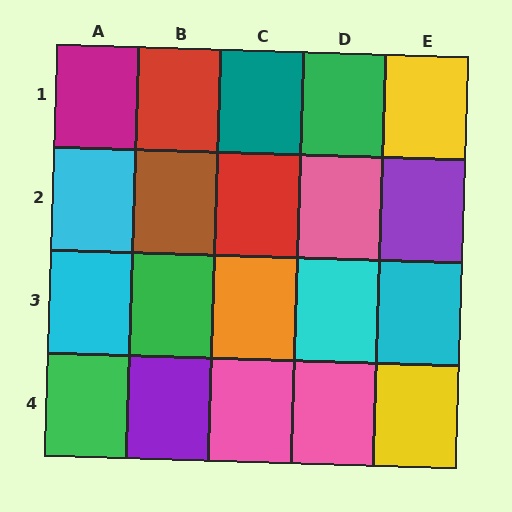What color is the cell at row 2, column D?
Pink.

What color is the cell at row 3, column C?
Orange.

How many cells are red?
2 cells are red.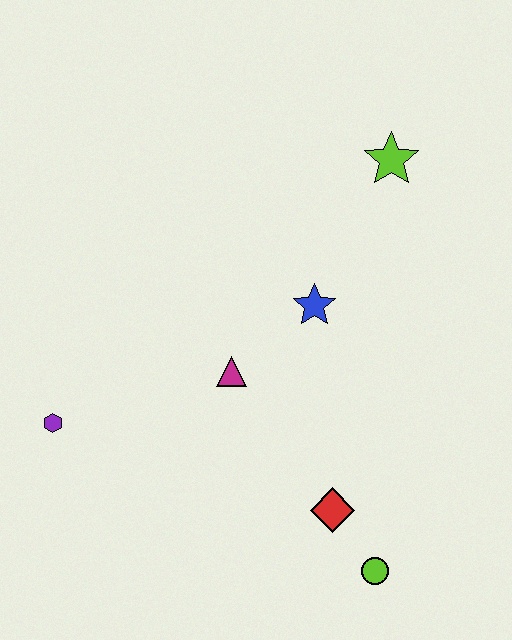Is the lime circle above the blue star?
No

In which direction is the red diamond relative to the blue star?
The red diamond is below the blue star.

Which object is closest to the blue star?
The magenta triangle is closest to the blue star.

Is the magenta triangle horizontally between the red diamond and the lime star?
No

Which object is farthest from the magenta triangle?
The lime star is farthest from the magenta triangle.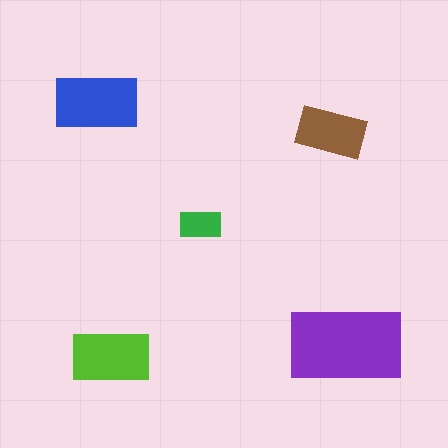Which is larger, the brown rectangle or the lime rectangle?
The lime one.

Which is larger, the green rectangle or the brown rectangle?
The brown one.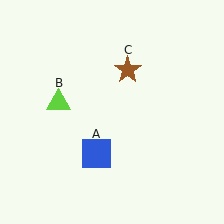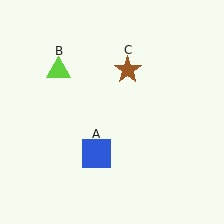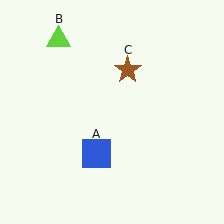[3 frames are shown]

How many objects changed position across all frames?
1 object changed position: lime triangle (object B).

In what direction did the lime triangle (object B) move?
The lime triangle (object B) moved up.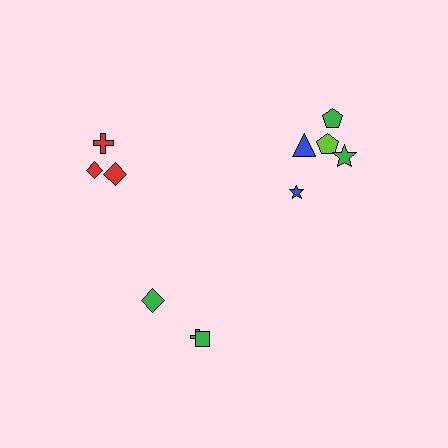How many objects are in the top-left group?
There are 3 objects.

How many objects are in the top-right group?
There are 5 objects.